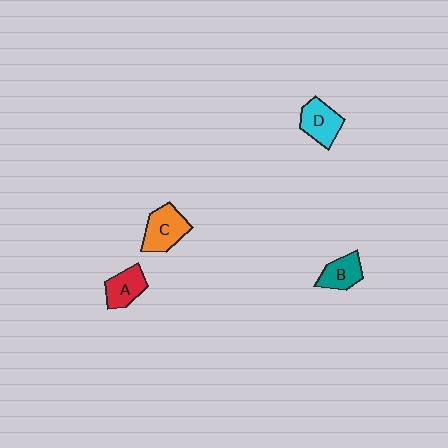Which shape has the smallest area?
Shape B (teal).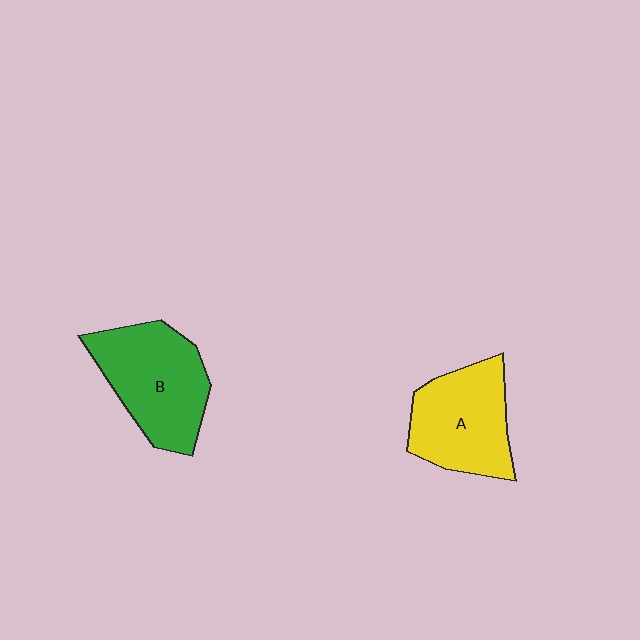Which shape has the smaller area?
Shape A (yellow).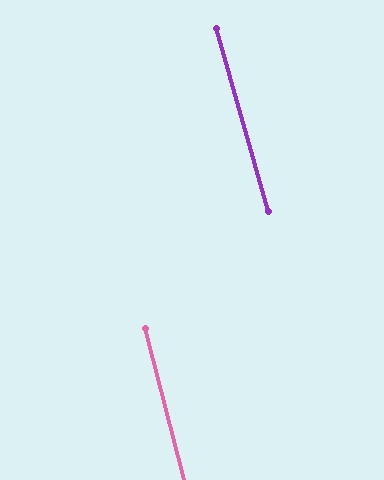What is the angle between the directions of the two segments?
Approximately 1 degree.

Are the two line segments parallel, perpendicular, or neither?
Parallel — their directions differ by only 1.3°.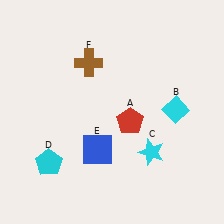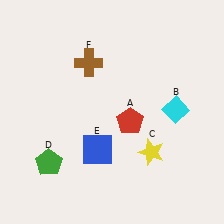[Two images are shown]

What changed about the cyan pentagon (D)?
In Image 1, D is cyan. In Image 2, it changed to green.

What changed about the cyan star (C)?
In Image 1, C is cyan. In Image 2, it changed to yellow.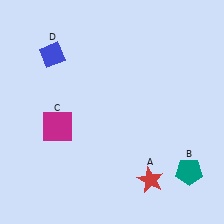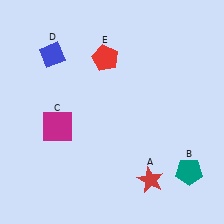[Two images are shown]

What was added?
A red pentagon (E) was added in Image 2.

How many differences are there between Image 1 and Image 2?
There is 1 difference between the two images.